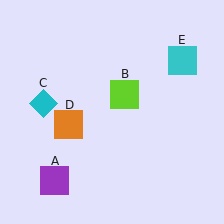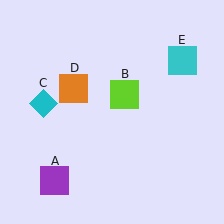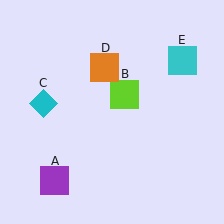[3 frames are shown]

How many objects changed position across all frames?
1 object changed position: orange square (object D).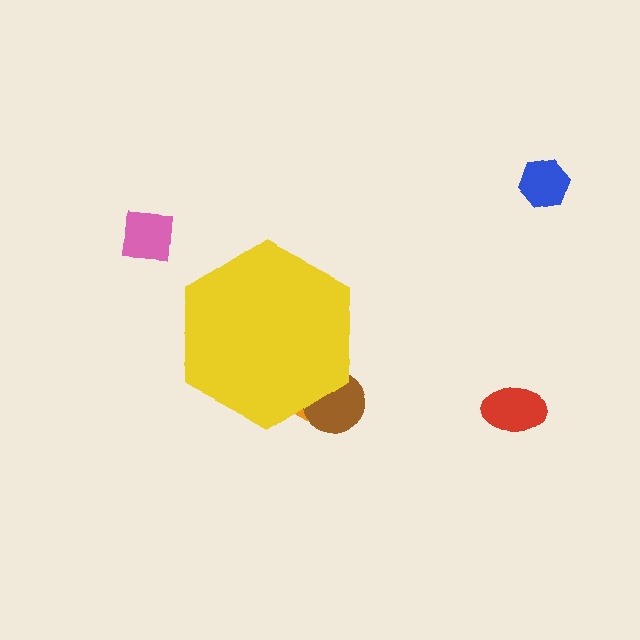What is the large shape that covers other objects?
A yellow hexagon.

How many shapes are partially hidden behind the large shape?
2 shapes are partially hidden.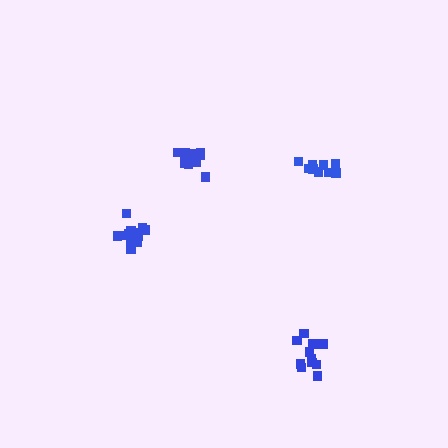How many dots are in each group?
Group 1: 9 dots, Group 2: 11 dots, Group 3: 13 dots, Group 4: 11 dots (44 total).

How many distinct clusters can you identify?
There are 4 distinct clusters.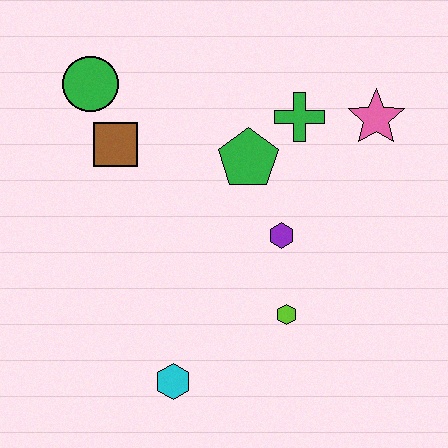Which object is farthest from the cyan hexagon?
The pink star is farthest from the cyan hexagon.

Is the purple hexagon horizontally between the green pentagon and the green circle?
No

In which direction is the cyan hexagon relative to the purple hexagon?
The cyan hexagon is below the purple hexagon.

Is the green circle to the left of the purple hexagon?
Yes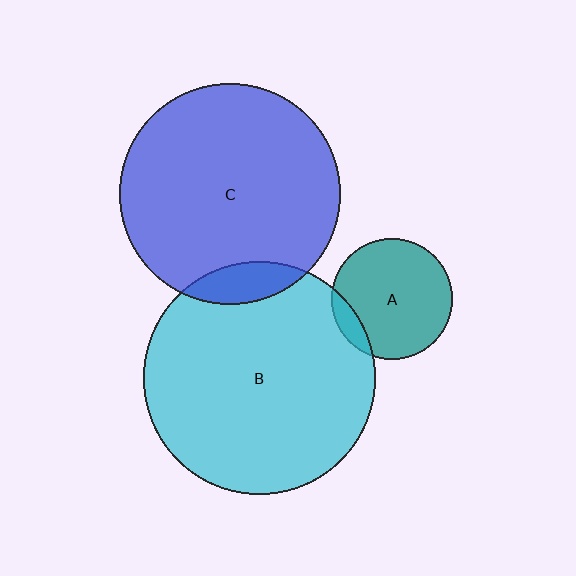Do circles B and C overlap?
Yes.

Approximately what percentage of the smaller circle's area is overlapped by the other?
Approximately 10%.